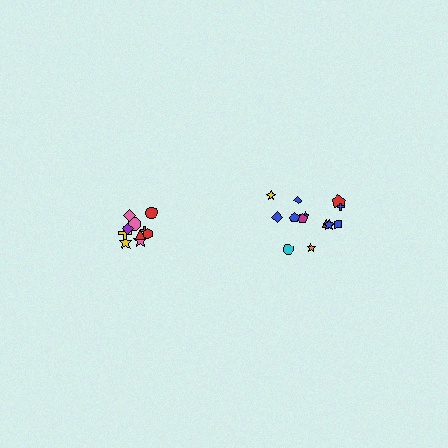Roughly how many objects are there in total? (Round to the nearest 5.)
Roughly 25 objects in total.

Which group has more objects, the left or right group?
The right group.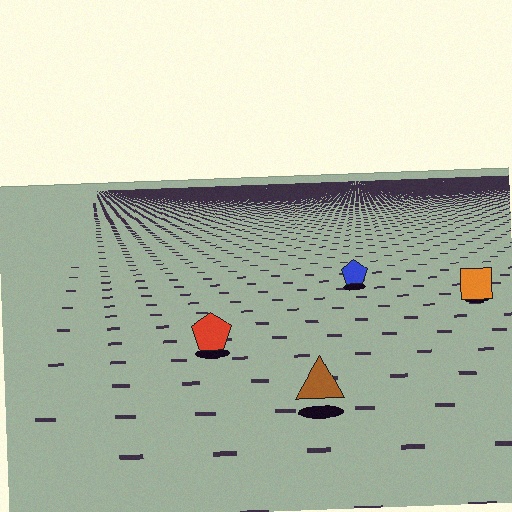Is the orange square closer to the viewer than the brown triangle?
No. The brown triangle is closer — you can tell from the texture gradient: the ground texture is coarser near it.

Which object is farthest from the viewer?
The blue pentagon is farthest from the viewer. It appears smaller and the ground texture around it is denser.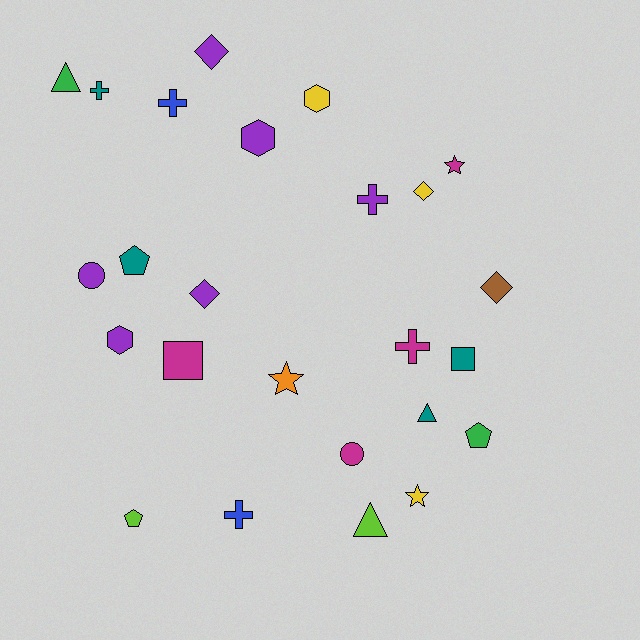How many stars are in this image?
There are 3 stars.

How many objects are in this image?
There are 25 objects.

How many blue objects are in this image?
There are 2 blue objects.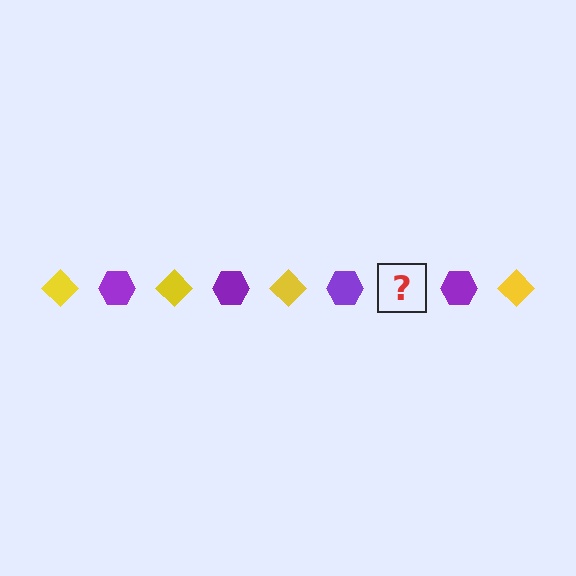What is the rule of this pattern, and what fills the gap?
The rule is that the pattern alternates between yellow diamond and purple hexagon. The gap should be filled with a yellow diamond.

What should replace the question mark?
The question mark should be replaced with a yellow diamond.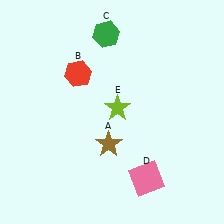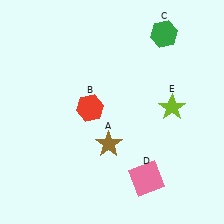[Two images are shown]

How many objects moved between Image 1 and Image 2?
3 objects moved between the two images.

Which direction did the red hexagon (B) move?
The red hexagon (B) moved down.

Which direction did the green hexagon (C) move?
The green hexagon (C) moved right.